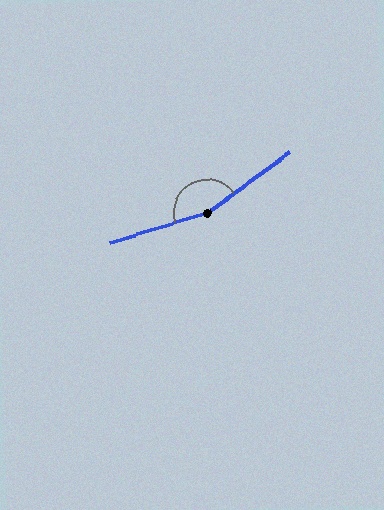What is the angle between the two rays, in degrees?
Approximately 161 degrees.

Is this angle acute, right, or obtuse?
It is obtuse.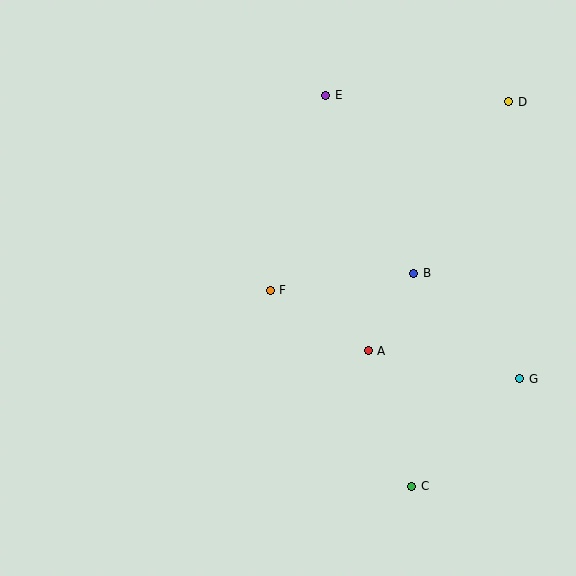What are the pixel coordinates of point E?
Point E is at (326, 95).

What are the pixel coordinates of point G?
Point G is at (520, 379).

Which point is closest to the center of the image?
Point F at (270, 290) is closest to the center.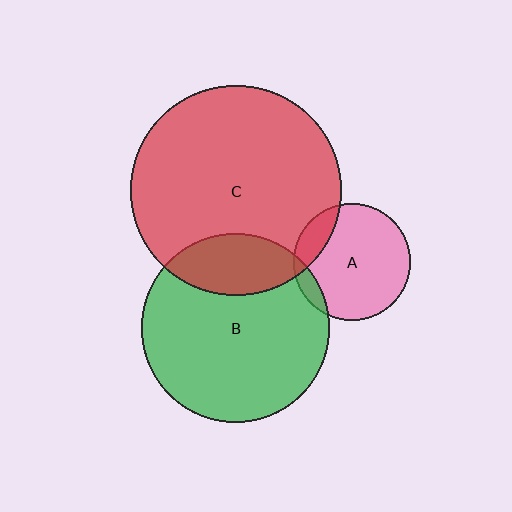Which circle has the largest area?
Circle C (red).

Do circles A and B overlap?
Yes.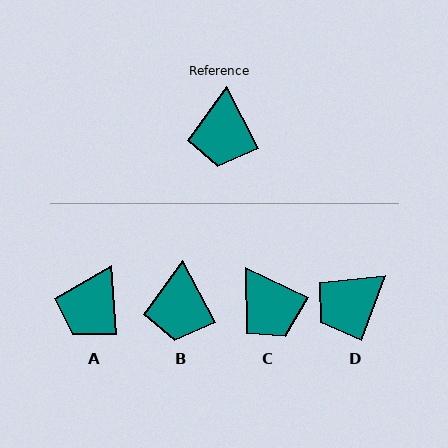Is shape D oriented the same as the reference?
No, it is off by about 49 degrees.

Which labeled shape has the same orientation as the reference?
B.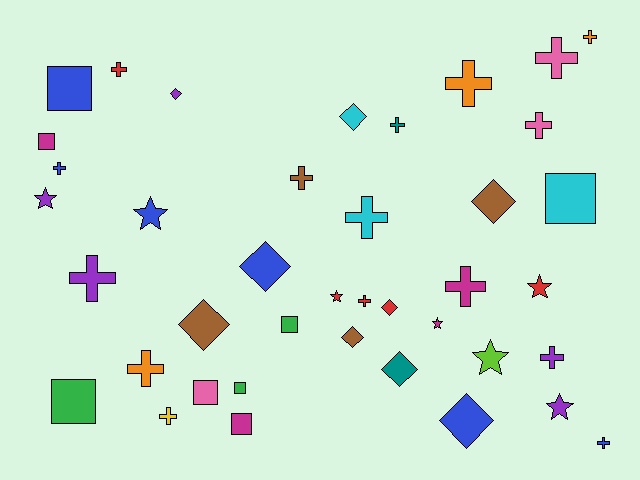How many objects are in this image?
There are 40 objects.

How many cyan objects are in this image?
There are 3 cyan objects.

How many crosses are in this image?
There are 16 crosses.